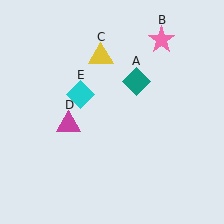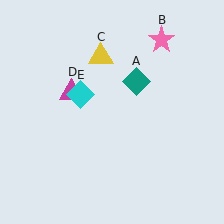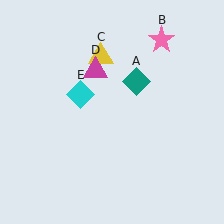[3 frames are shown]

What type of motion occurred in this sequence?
The magenta triangle (object D) rotated clockwise around the center of the scene.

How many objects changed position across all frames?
1 object changed position: magenta triangle (object D).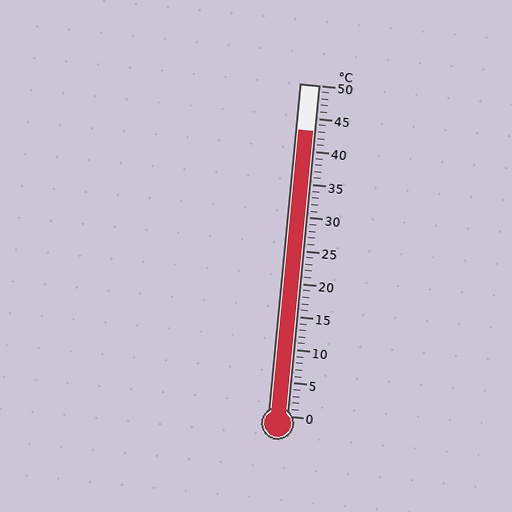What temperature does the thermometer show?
The thermometer shows approximately 43°C.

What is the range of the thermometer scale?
The thermometer scale ranges from 0°C to 50°C.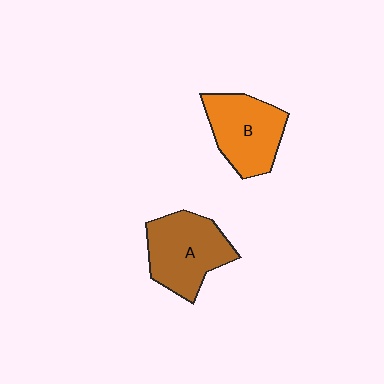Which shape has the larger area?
Shape A (brown).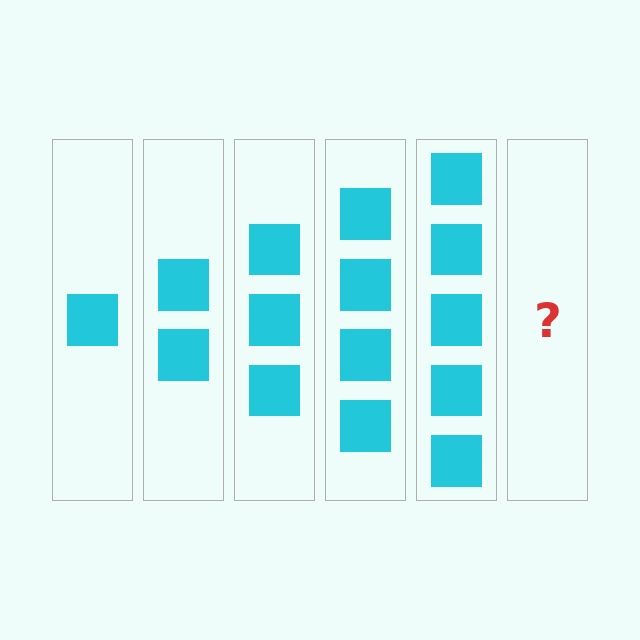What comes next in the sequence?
The next element should be 6 squares.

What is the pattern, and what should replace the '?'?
The pattern is that each step adds one more square. The '?' should be 6 squares.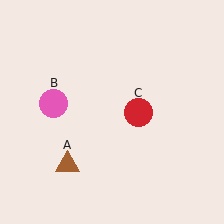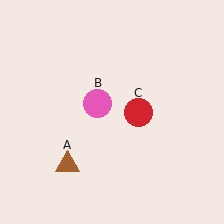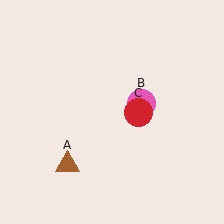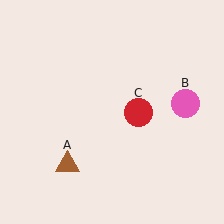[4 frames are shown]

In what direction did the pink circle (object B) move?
The pink circle (object B) moved right.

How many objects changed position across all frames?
1 object changed position: pink circle (object B).